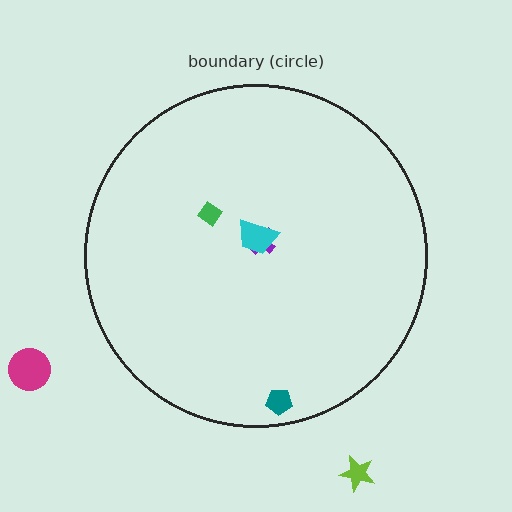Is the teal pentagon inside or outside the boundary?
Inside.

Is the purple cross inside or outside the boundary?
Inside.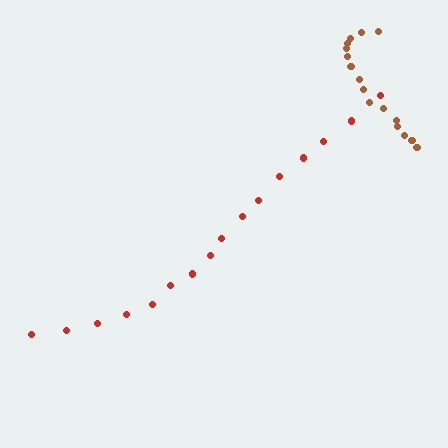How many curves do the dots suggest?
There are 2 distinct paths.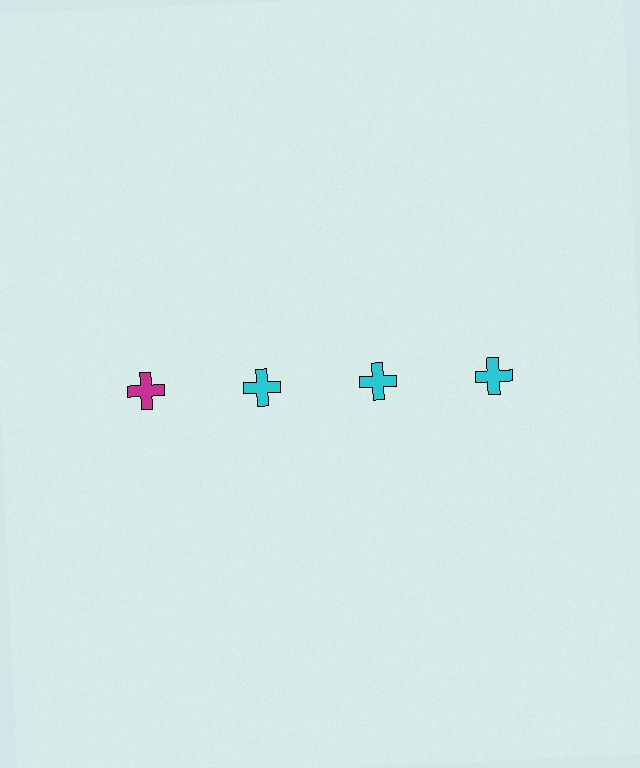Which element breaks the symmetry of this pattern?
The magenta cross in the top row, leftmost column breaks the symmetry. All other shapes are cyan crosses.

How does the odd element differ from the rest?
It has a different color: magenta instead of cyan.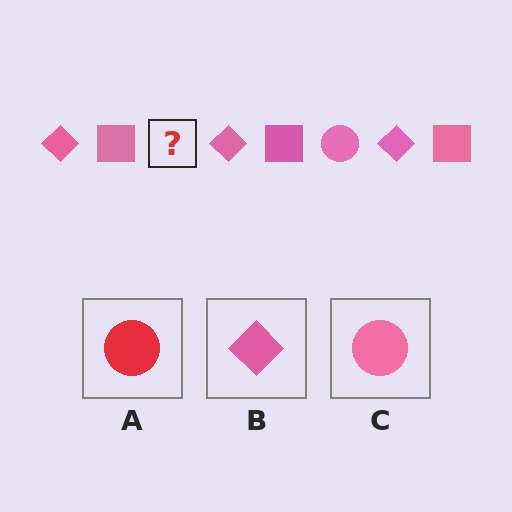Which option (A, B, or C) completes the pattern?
C.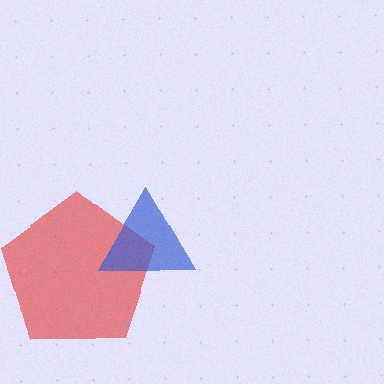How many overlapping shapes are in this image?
There are 2 overlapping shapes in the image.